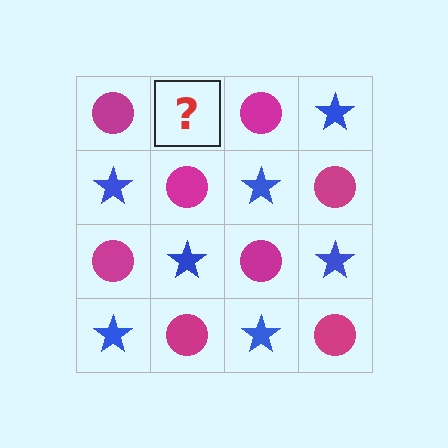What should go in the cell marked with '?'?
The missing cell should contain a blue star.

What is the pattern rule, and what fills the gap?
The rule is that it alternates magenta circle and blue star in a checkerboard pattern. The gap should be filled with a blue star.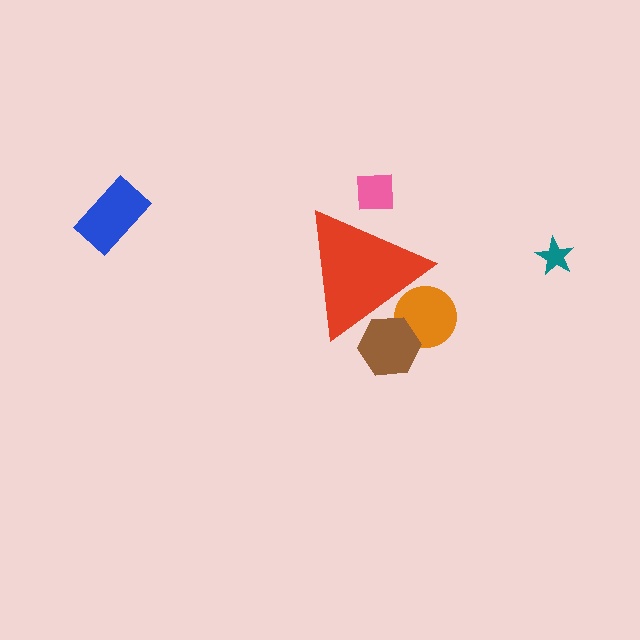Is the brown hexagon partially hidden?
Yes, the brown hexagon is partially hidden behind the red triangle.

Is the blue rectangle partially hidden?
No, the blue rectangle is fully visible.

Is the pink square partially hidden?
Yes, the pink square is partially hidden behind the red triangle.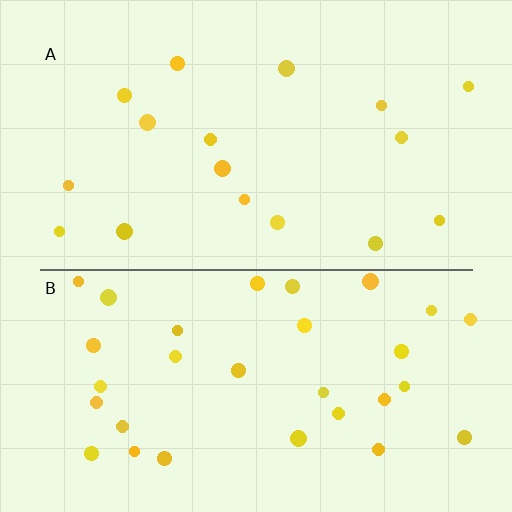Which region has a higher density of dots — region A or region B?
B (the bottom).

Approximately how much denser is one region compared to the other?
Approximately 1.8× — region B over region A.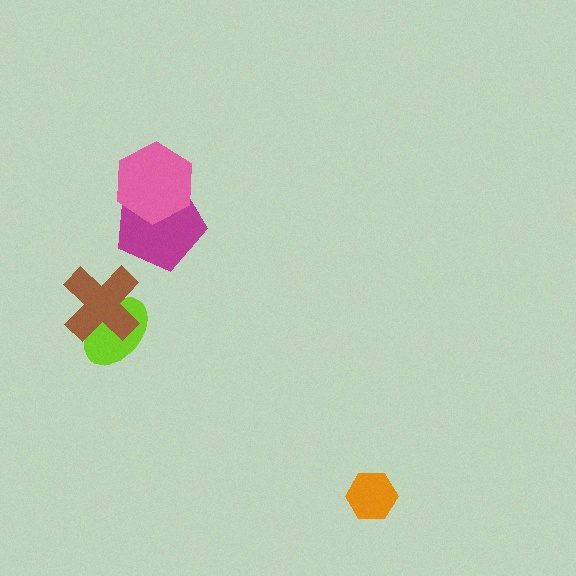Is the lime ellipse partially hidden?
Yes, it is partially covered by another shape.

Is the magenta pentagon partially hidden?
Yes, it is partially covered by another shape.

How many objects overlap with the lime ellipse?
1 object overlaps with the lime ellipse.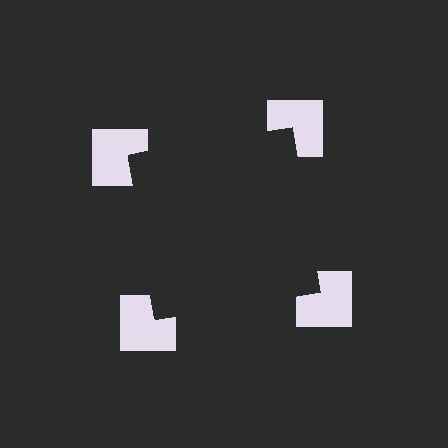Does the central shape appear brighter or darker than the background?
It typically appears slightly darker than the background, even though no actual brightness change is drawn.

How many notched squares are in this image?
There are 4 — one at each vertex of the illusory square.